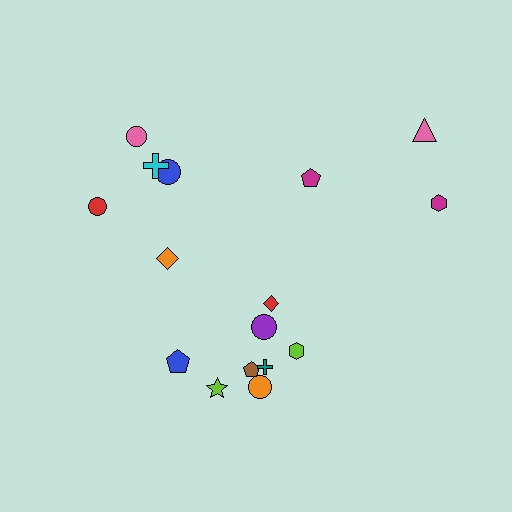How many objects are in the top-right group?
There are 3 objects.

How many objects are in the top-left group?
There are 5 objects.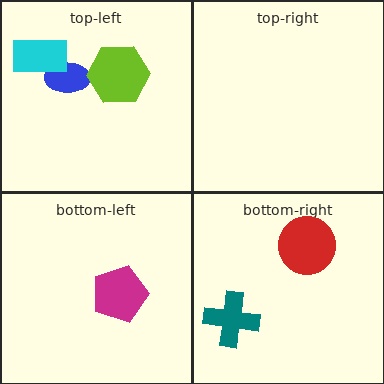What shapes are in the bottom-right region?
The teal cross, the red circle.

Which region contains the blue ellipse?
The top-left region.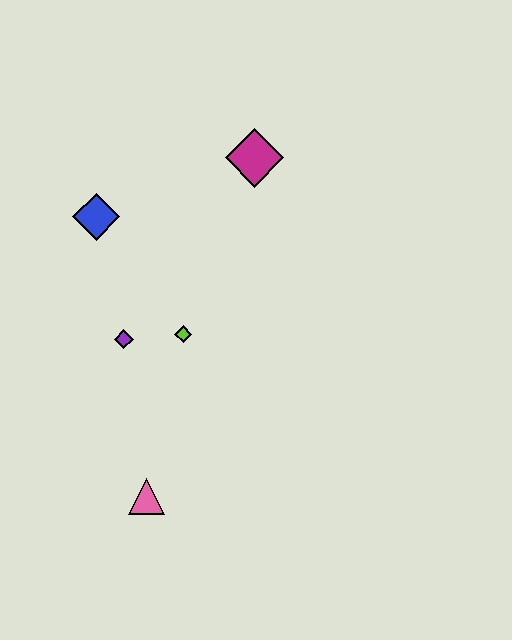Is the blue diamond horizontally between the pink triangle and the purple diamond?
No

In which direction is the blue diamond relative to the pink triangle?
The blue diamond is above the pink triangle.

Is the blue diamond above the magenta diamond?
No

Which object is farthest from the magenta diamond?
The pink triangle is farthest from the magenta diamond.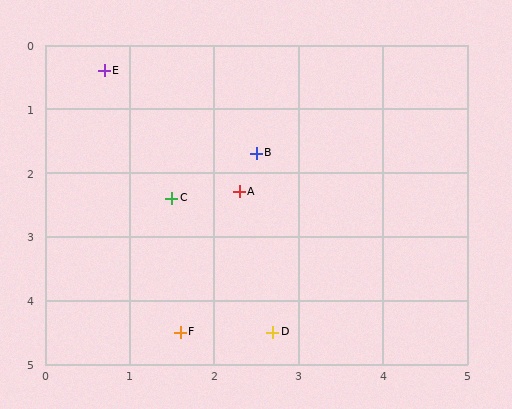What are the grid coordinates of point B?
Point B is at approximately (2.5, 1.7).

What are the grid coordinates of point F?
Point F is at approximately (1.6, 4.5).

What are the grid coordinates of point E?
Point E is at approximately (0.7, 0.4).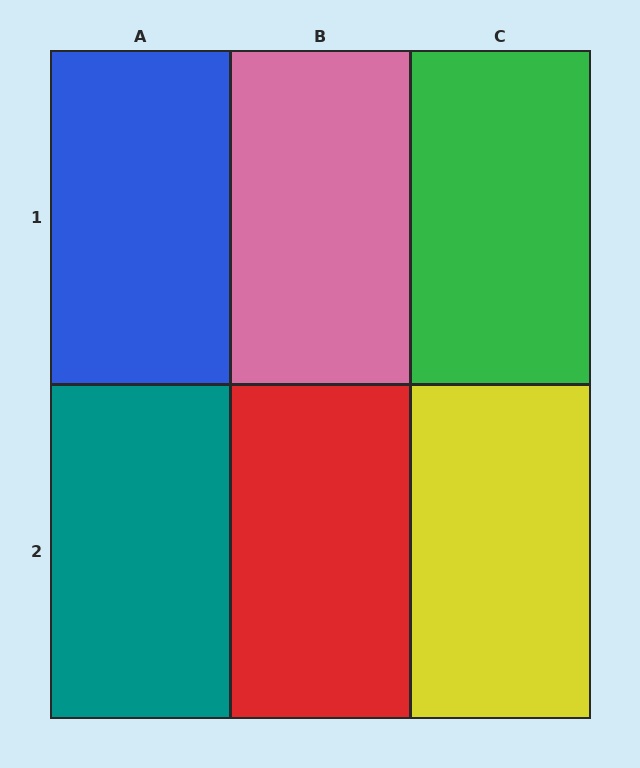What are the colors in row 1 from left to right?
Blue, pink, green.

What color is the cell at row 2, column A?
Teal.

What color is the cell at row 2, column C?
Yellow.